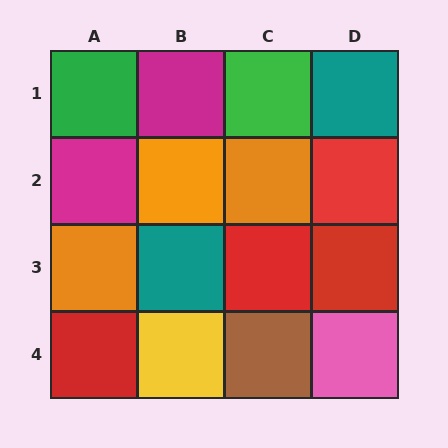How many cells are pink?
1 cell is pink.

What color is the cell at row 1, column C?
Green.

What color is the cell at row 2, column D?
Red.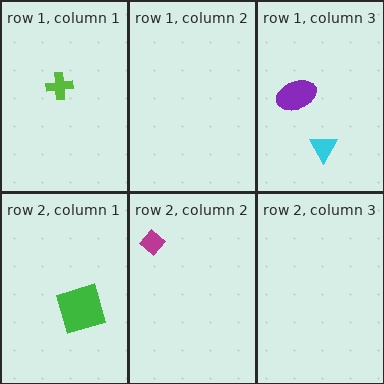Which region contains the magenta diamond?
The row 2, column 2 region.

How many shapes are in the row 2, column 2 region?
1.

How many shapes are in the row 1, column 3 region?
2.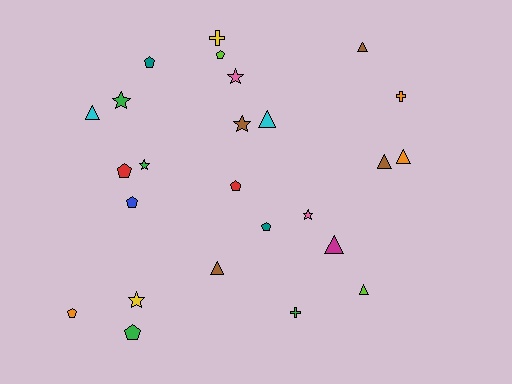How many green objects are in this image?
There are 4 green objects.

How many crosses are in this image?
There are 3 crosses.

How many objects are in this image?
There are 25 objects.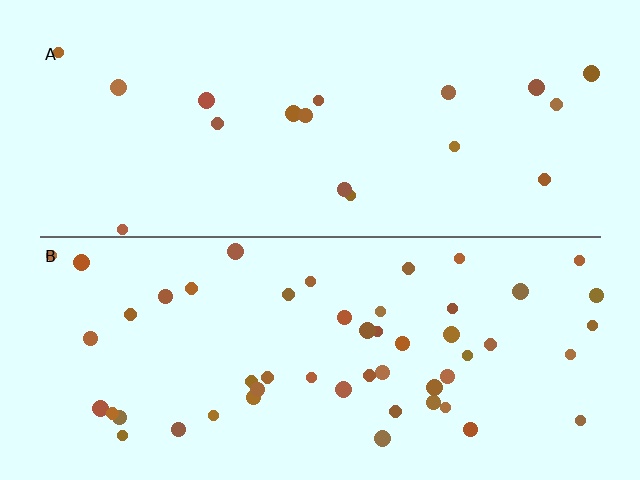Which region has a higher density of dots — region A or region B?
B (the bottom).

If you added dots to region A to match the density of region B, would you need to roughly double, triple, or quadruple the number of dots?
Approximately triple.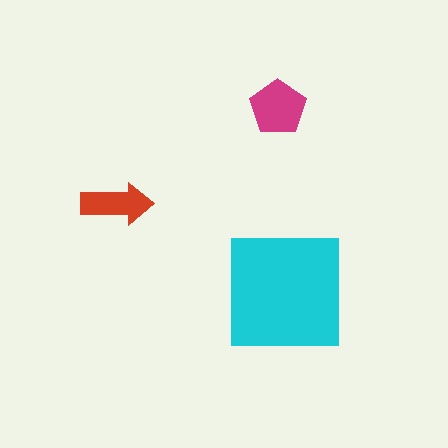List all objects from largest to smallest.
The cyan square, the magenta pentagon, the red arrow.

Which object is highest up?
The magenta pentagon is topmost.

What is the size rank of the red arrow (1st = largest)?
3rd.